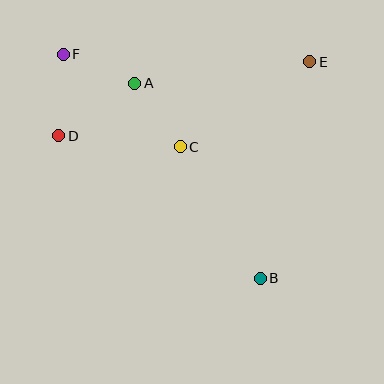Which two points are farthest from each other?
Points B and F are farthest from each other.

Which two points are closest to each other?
Points A and F are closest to each other.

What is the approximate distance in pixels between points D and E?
The distance between D and E is approximately 262 pixels.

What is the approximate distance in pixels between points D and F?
The distance between D and F is approximately 82 pixels.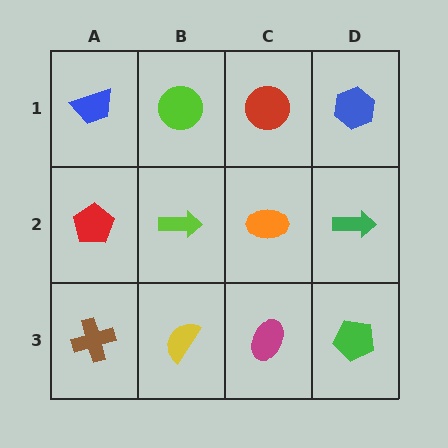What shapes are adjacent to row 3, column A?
A red pentagon (row 2, column A), a yellow semicircle (row 3, column B).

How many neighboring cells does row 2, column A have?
3.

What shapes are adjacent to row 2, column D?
A blue hexagon (row 1, column D), a green pentagon (row 3, column D), an orange ellipse (row 2, column C).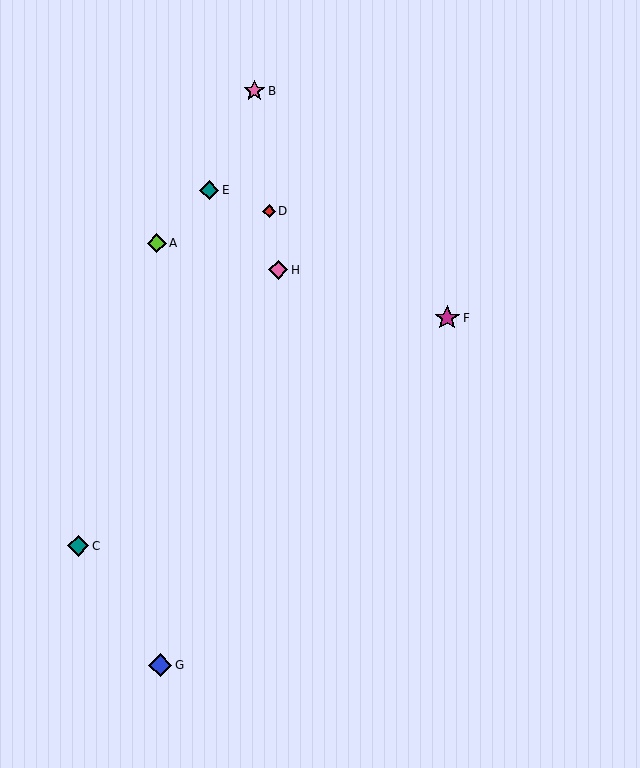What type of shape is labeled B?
Shape B is a pink star.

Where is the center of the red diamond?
The center of the red diamond is at (269, 211).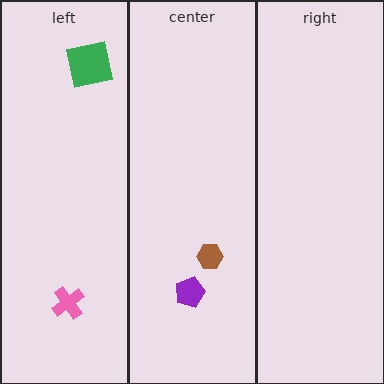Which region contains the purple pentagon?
The center region.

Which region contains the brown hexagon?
The center region.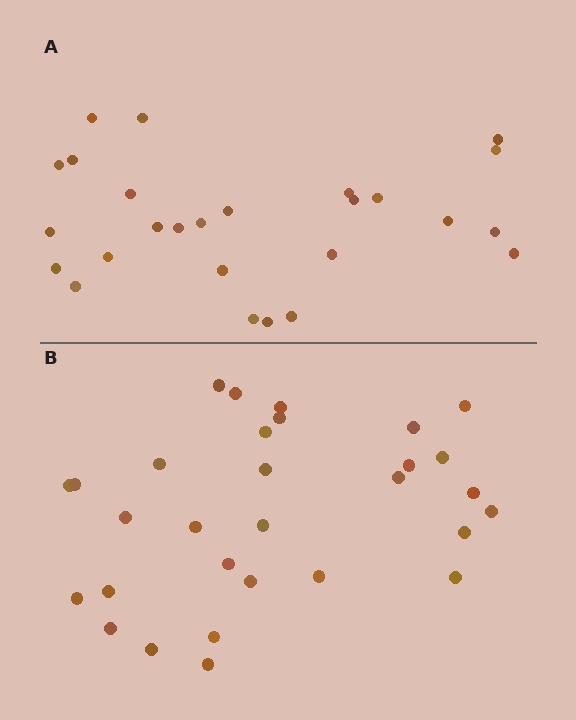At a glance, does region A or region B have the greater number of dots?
Region B (the bottom region) has more dots.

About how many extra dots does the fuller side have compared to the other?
Region B has about 4 more dots than region A.